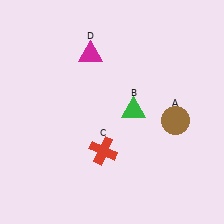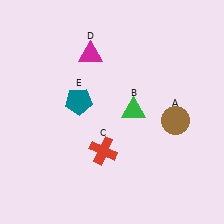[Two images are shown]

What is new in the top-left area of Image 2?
A teal pentagon (E) was added in the top-left area of Image 2.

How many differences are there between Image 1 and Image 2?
There is 1 difference between the two images.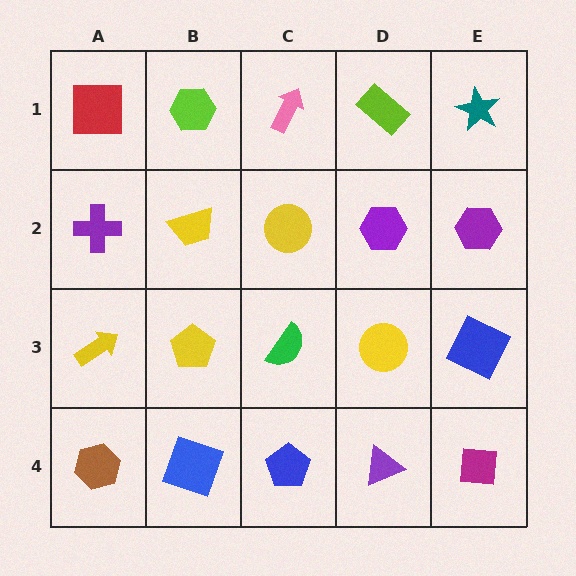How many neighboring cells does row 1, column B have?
3.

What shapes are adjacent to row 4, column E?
A blue square (row 3, column E), a purple triangle (row 4, column D).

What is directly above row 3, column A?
A purple cross.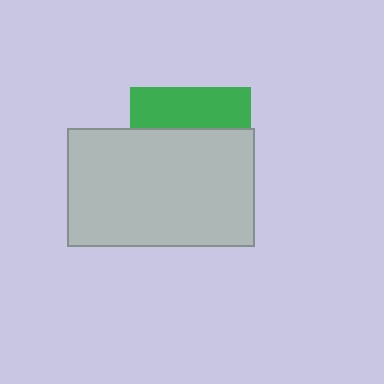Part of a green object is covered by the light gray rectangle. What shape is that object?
It is a square.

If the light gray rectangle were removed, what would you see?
You would see the complete green square.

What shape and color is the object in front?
The object in front is a light gray rectangle.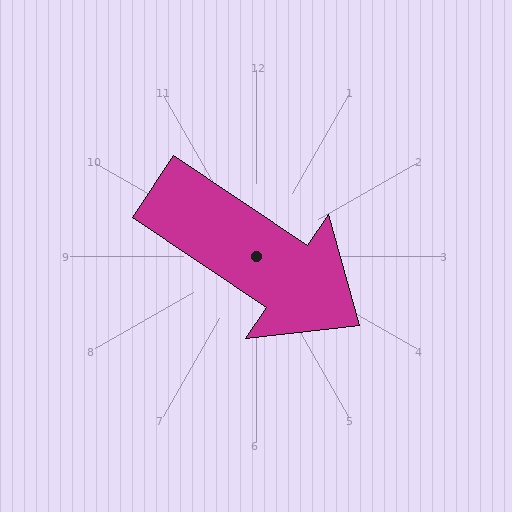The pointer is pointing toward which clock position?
Roughly 4 o'clock.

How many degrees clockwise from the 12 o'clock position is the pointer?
Approximately 124 degrees.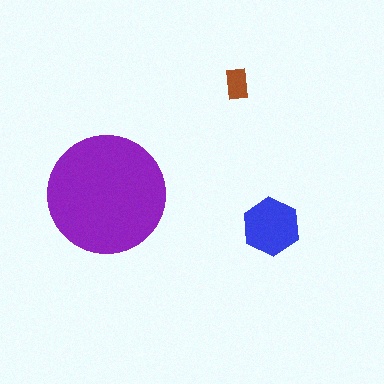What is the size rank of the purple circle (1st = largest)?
1st.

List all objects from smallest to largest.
The brown rectangle, the blue hexagon, the purple circle.